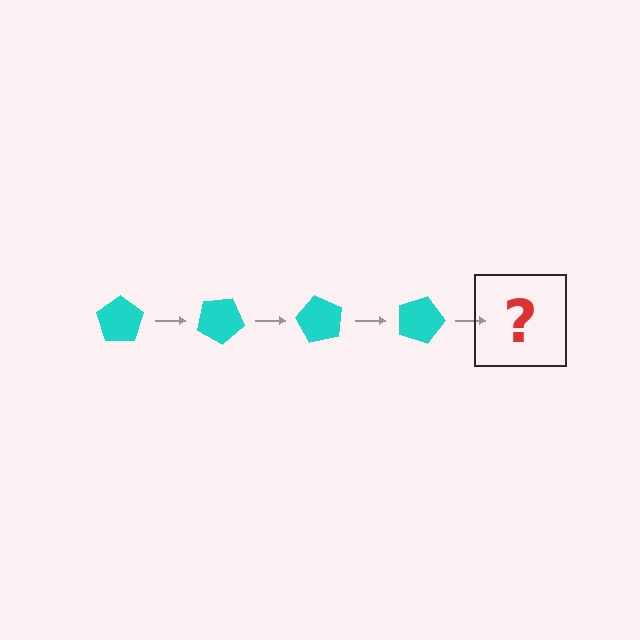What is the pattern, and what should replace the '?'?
The pattern is that the pentagon rotates 30 degrees each step. The '?' should be a cyan pentagon rotated 120 degrees.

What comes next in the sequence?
The next element should be a cyan pentagon rotated 120 degrees.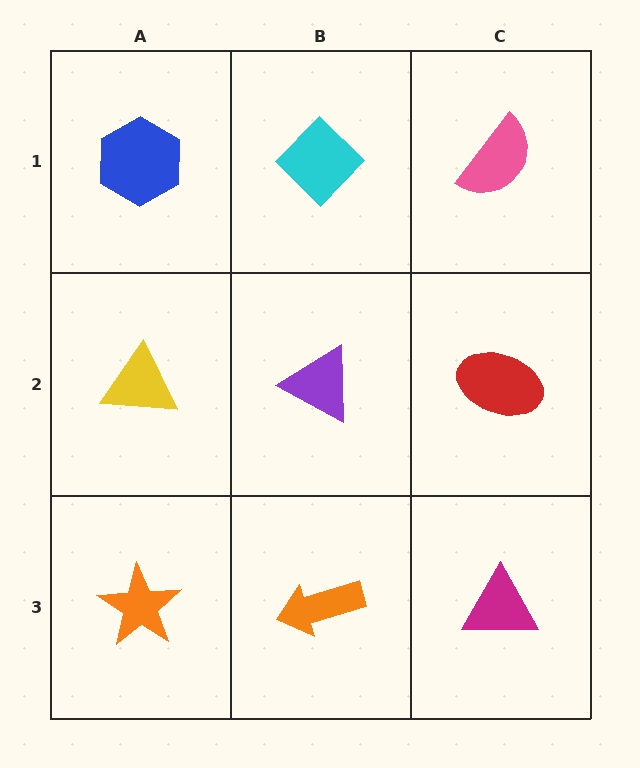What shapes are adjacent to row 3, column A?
A yellow triangle (row 2, column A), an orange arrow (row 3, column B).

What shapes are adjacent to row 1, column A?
A yellow triangle (row 2, column A), a cyan diamond (row 1, column B).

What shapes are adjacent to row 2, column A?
A blue hexagon (row 1, column A), an orange star (row 3, column A), a purple triangle (row 2, column B).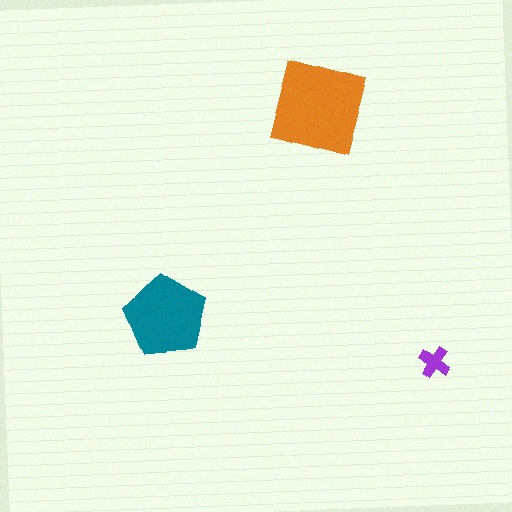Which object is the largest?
The orange square.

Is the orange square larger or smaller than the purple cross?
Larger.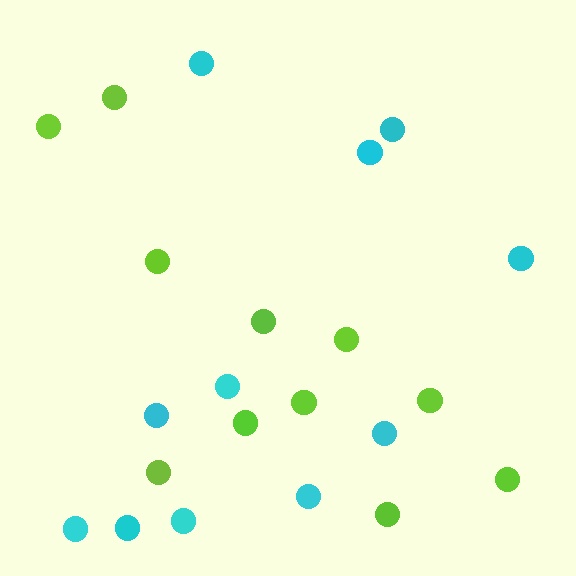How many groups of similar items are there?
There are 2 groups: one group of lime circles (11) and one group of cyan circles (11).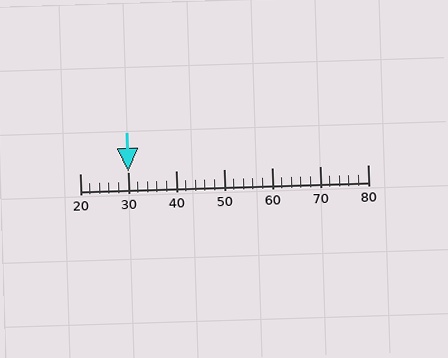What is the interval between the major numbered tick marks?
The major tick marks are spaced 10 units apart.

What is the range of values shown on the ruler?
The ruler shows values from 20 to 80.